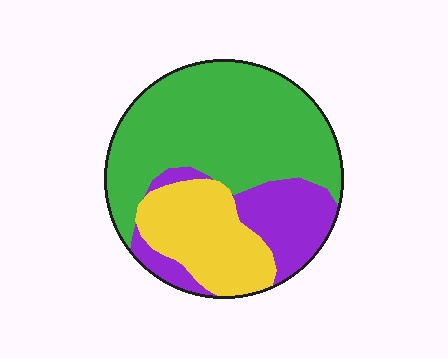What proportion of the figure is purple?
Purple covers around 20% of the figure.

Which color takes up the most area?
Green, at roughly 55%.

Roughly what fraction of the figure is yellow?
Yellow takes up about one quarter (1/4) of the figure.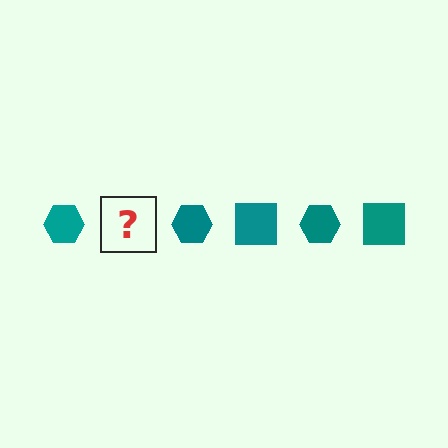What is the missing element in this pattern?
The missing element is a teal square.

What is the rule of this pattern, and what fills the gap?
The rule is that the pattern cycles through hexagon, square shapes in teal. The gap should be filled with a teal square.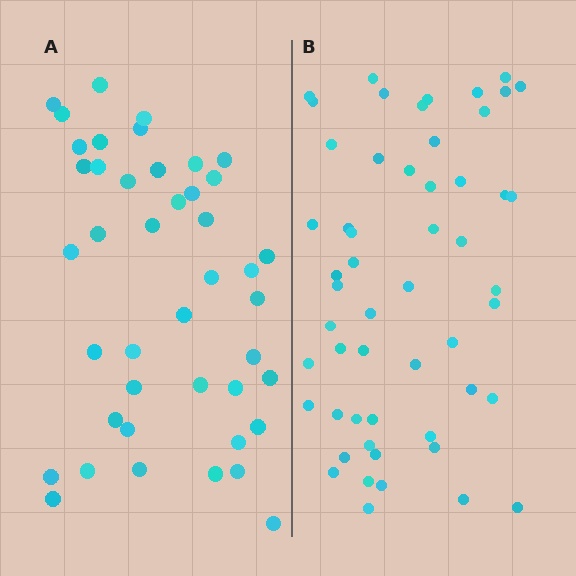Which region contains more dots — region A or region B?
Region B (the right region) has more dots.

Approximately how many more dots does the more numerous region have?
Region B has roughly 12 or so more dots than region A.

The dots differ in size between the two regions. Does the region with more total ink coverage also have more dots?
No. Region A has more total ink coverage because its dots are larger, but region B actually contains more individual dots. Total area can be misleading — the number of items is what matters here.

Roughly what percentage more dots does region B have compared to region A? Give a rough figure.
About 25% more.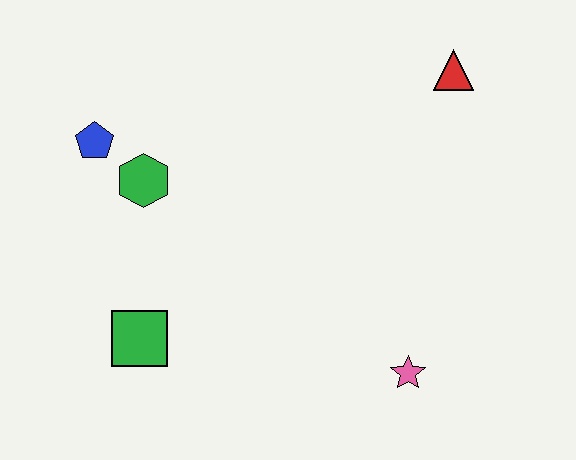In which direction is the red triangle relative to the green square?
The red triangle is to the right of the green square.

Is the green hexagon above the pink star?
Yes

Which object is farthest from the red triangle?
The green square is farthest from the red triangle.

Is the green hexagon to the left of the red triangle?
Yes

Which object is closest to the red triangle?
The pink star is closest to the red triangle.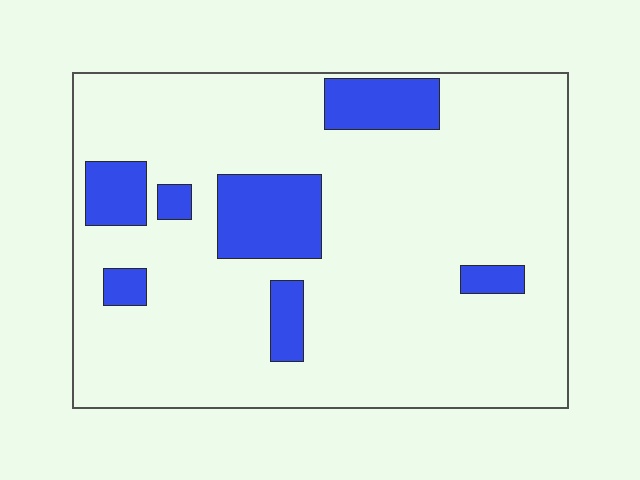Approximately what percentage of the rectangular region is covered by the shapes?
Approximately 15%.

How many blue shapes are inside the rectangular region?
7.